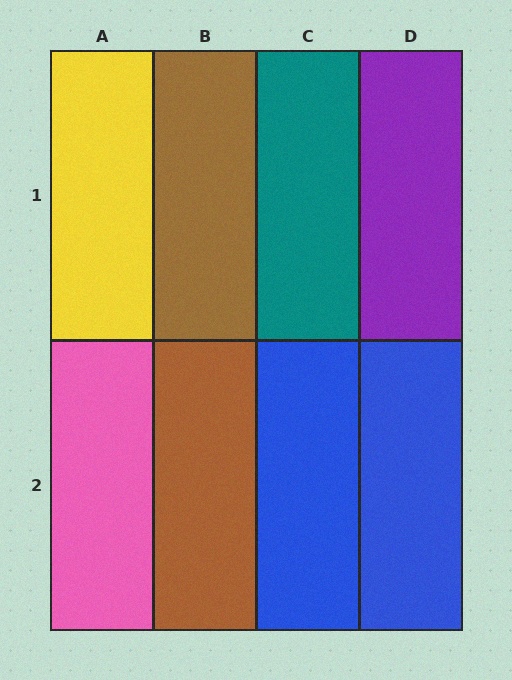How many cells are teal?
1 cell is teal.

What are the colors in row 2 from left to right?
Pink, brown, blue, blue.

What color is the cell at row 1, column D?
Purple.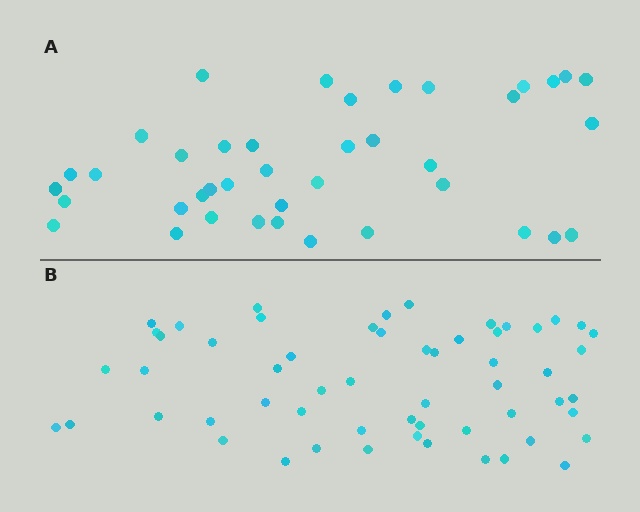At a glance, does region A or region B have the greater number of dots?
Region B (the bottom region) has more dots.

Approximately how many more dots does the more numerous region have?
Region B has approximately 15 more dots than region A.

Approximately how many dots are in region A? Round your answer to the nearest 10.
About 40 dots.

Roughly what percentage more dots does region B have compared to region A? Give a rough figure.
About 40% more.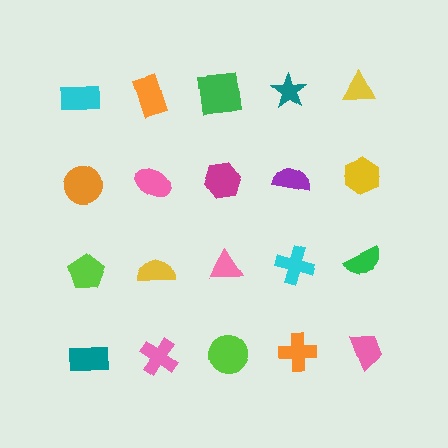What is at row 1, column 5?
A yellow triangle.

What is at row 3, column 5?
A green semicircle.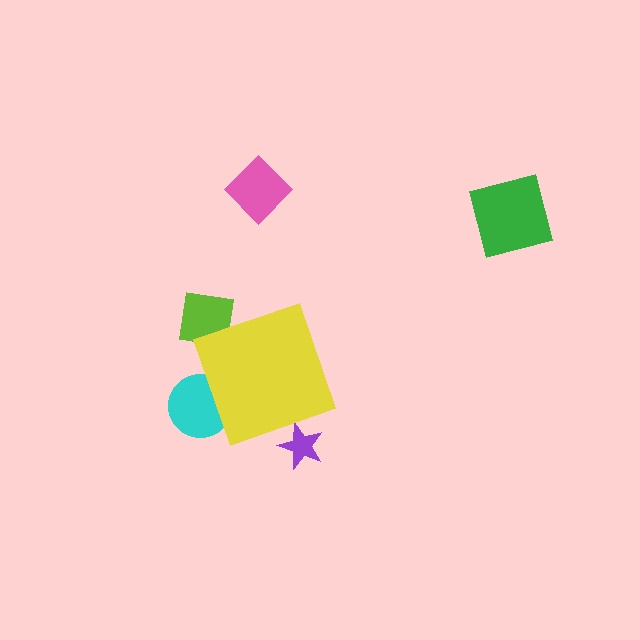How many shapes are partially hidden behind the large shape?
3 shapes are partially hidden.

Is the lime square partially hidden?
Yes, the lime square is partially hidden behind the yellow diamond.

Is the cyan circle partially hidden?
Yes, the cyan circle is partially hidden behind the yellow diamond.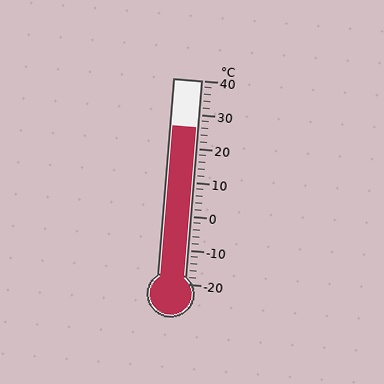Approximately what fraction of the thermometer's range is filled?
The thermometer is filled to approximately 75% of its range.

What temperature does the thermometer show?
The thermometer shows approximately 26°C.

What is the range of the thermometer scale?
The thermometer scale ranges from -20°C to 40°C.